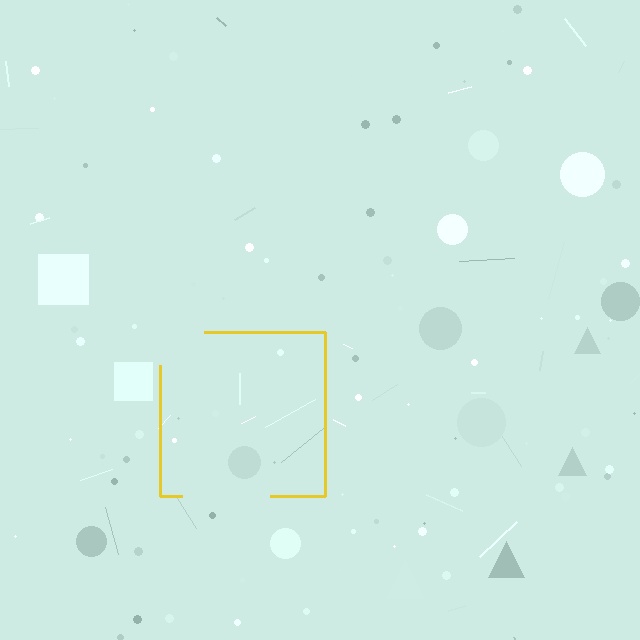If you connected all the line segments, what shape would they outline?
They would outline a square.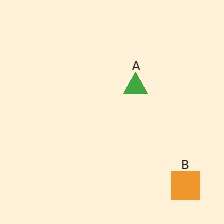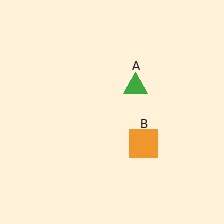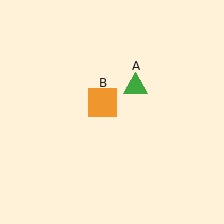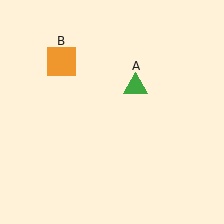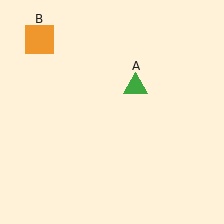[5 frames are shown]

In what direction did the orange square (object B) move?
The orange square (object B) moved up and to the left.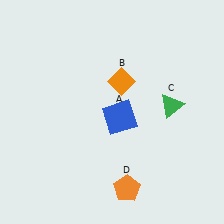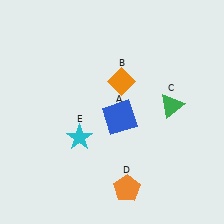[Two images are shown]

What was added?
A cyan star (E) was added in Image 2.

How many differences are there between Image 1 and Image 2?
There is 1 difference between the two images.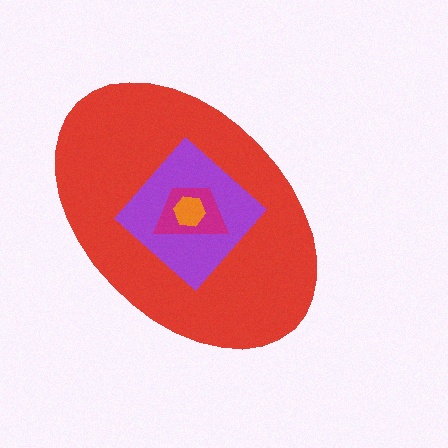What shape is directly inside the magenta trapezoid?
The orange hexagon.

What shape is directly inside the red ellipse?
The purple diamond.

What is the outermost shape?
The red ellipse.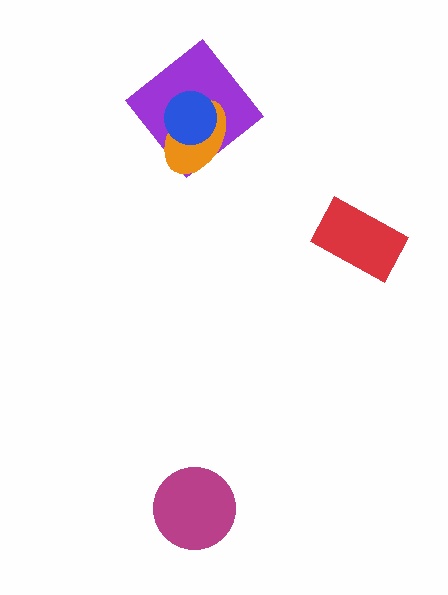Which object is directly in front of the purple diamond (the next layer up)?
The orange ellipse is directly in front of the purple diamond.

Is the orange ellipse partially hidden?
Yes, it is partially covered by another shape.